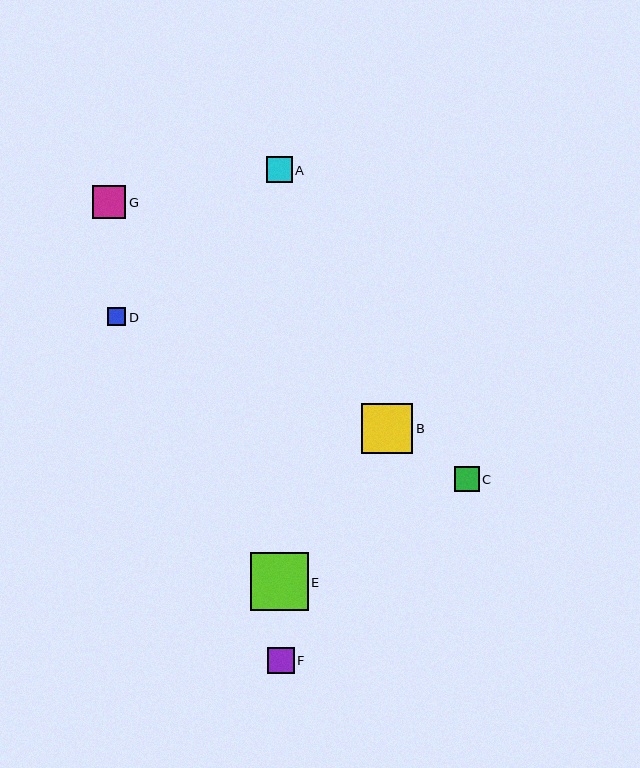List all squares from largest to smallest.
From largest to smallest: E, B, G, F, A, C, D.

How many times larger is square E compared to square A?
Square E is approximately 2.2 times the size of square A.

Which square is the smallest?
Square D is the smallest with a size of approximately 18 pixels.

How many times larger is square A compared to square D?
Square A is approximately 1.4 times the size of square D.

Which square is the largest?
Square E is the largest with a size of approximately 58 pixels.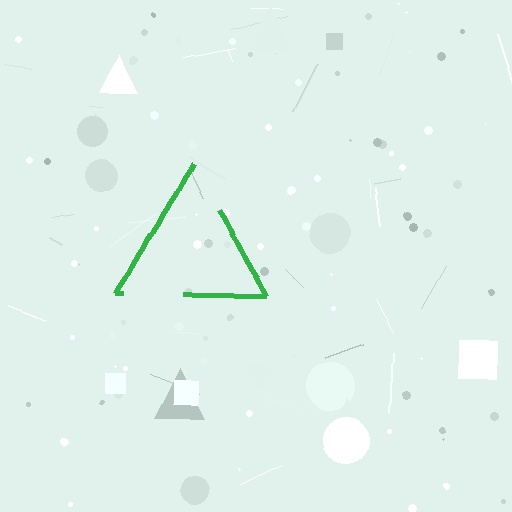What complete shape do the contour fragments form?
The contour fragments form a triangle.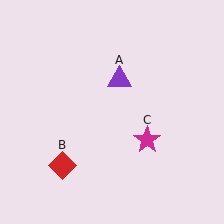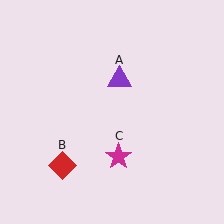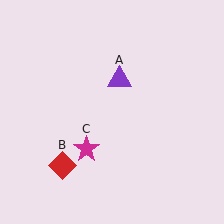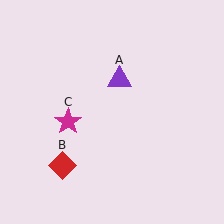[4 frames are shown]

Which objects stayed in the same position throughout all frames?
Purple triangle (object A) and red diamond (object B) remained stationary.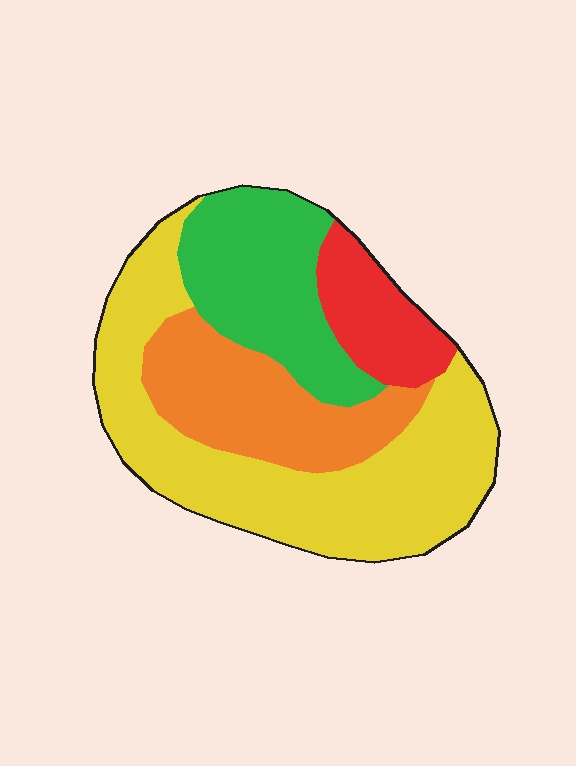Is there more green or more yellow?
Yellow.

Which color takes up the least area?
Red, at roughly 10%.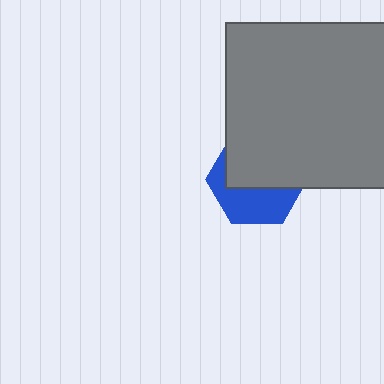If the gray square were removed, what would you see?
You would see the complete blue hexagon.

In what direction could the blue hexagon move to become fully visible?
The blue hexagon could move down. That would shift it out from behind the gray square entirely.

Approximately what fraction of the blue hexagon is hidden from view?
Roughly 57% of the blue hexagon is hidden behind the gray square.